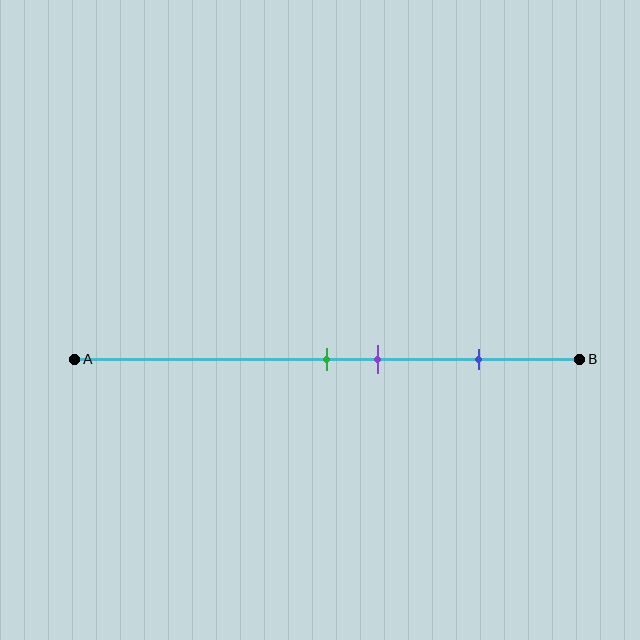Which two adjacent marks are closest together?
The green and purple marks are the closest adjacent pair.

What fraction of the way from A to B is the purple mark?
The purple mark is approximately 60% (0.6) of the way from A to B.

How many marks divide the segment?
There are 3 marks dividing the segment.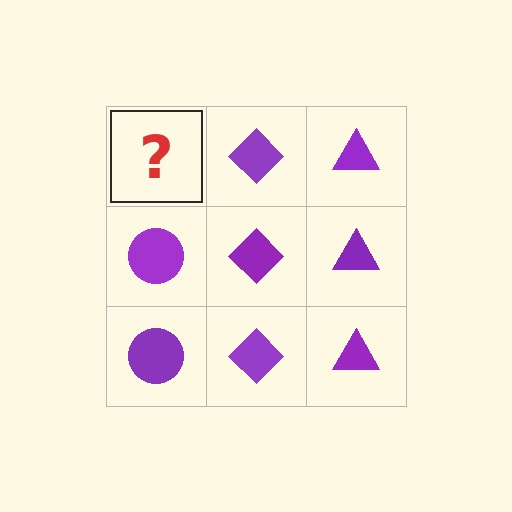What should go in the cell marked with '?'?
The missing cell should contain a purple circle.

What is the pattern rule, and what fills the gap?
The rule is that each column has a consistent shape. The gap should be filled with a purple circle.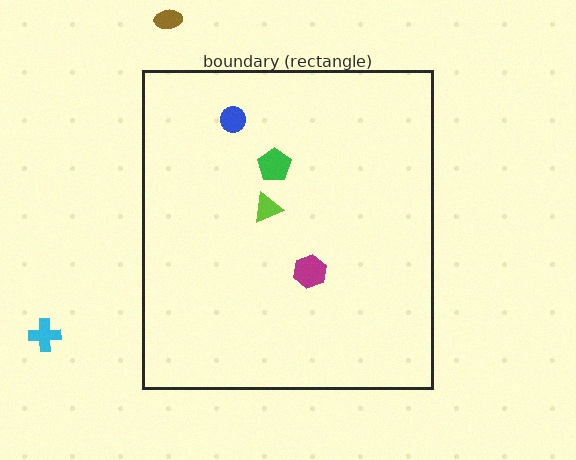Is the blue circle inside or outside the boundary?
Inside.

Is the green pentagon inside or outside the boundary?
Inside.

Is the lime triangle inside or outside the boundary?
Inside.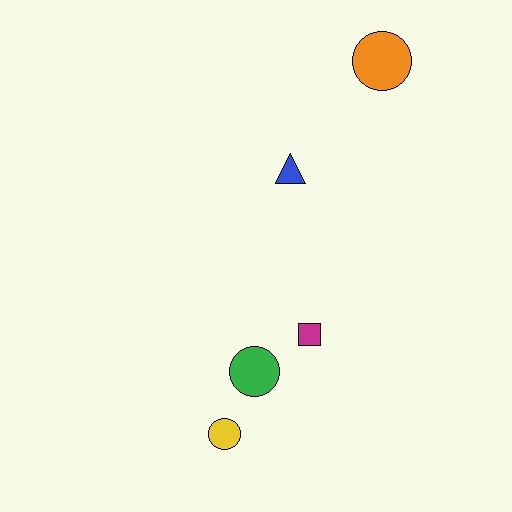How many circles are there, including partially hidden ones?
There are 3 circles.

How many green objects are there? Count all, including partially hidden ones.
There is 1 green object.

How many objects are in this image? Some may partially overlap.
There are 5 objects.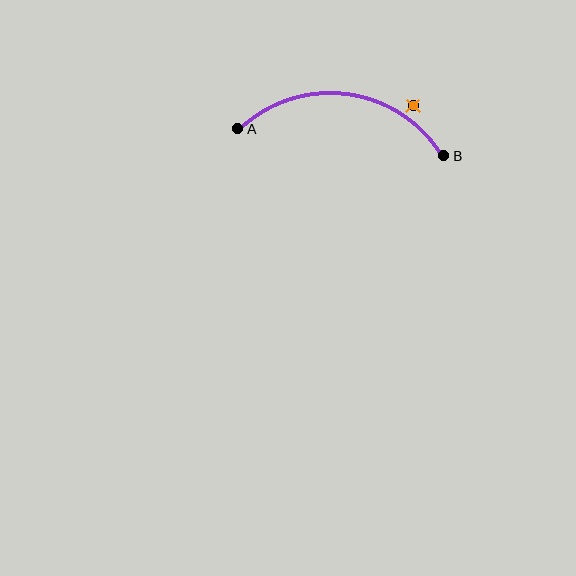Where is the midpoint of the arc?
The arc midpoint is the point on the curve farthest from the straight line joining A and B. It sits above that line.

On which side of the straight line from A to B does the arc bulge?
The arc bulges above the straight line connecting A and B.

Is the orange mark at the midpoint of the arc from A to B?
No — the orange mark does not lie on the arc at all. It sits slightly outside the curve.